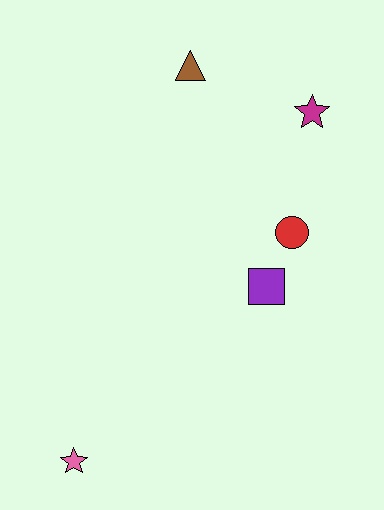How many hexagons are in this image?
There are no hexagons.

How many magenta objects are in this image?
There is 1 magenta object.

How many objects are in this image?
There are 5 objects.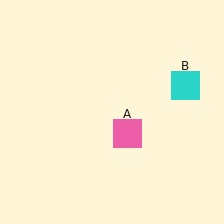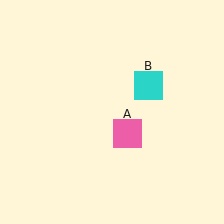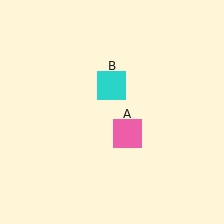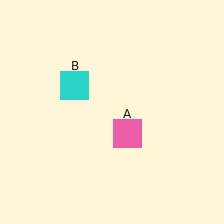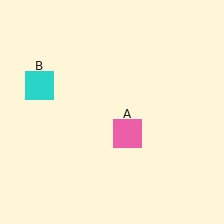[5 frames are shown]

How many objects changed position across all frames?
1 object changed position: cyan square (object B).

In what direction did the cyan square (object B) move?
The cyan square (object B) moved left.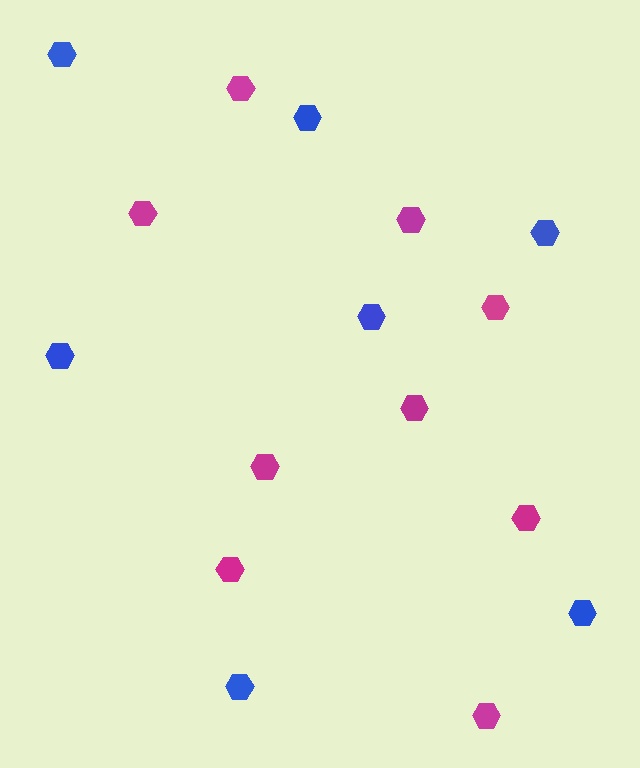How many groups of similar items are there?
There are 2 groups: one group of magenta hexagons (9) and one group of blue hexagons (7).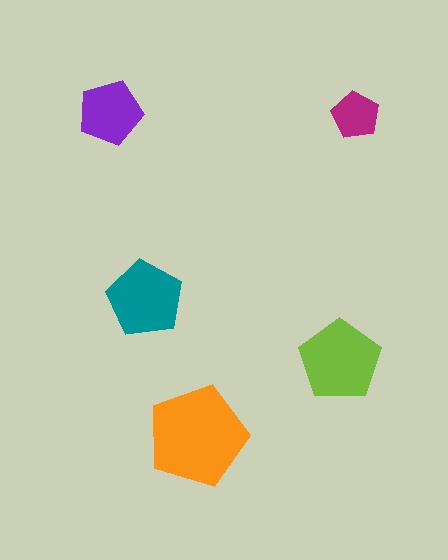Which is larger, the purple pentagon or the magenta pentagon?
The purple one.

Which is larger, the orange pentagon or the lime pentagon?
The orange one.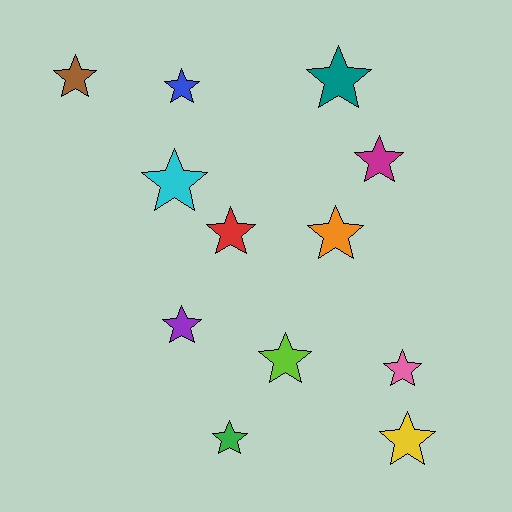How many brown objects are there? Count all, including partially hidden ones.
There is 1 brown object.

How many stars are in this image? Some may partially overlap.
There are 12 stars.